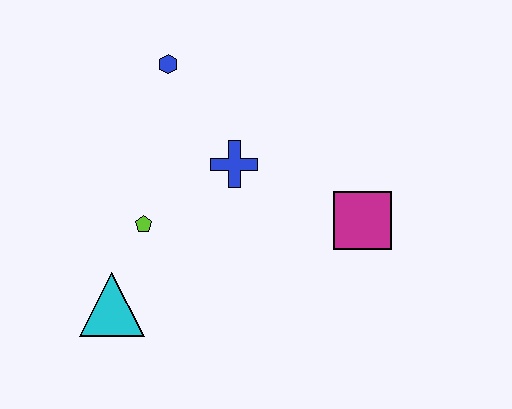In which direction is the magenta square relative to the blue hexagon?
The magenta square is to the right of the blue hexagon.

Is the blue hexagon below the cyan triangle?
No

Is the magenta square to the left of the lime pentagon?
No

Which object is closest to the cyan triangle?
The lime pentagon is closest to the cyan triangle.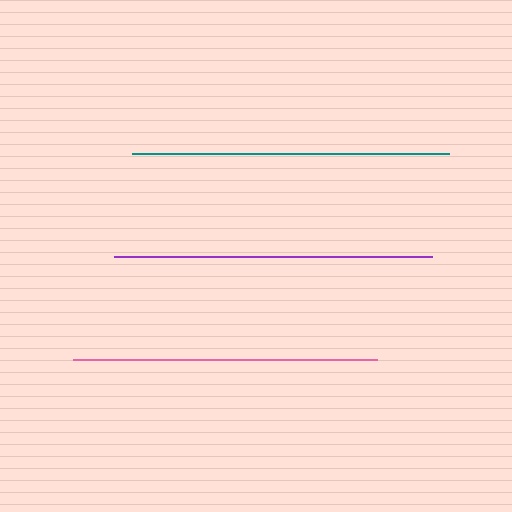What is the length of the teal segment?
The teal segment is approximately 317 pixels long.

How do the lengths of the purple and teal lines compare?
The purple and teal lines are approximately the same length.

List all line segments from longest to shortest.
From longest to shortest: purple, teal, pink.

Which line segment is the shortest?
The pink line is the shortest at approximately 304 pixels.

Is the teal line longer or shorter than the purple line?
The purple line is longer than the teal line.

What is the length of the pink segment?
The pink segment is approximately 304 pixels long.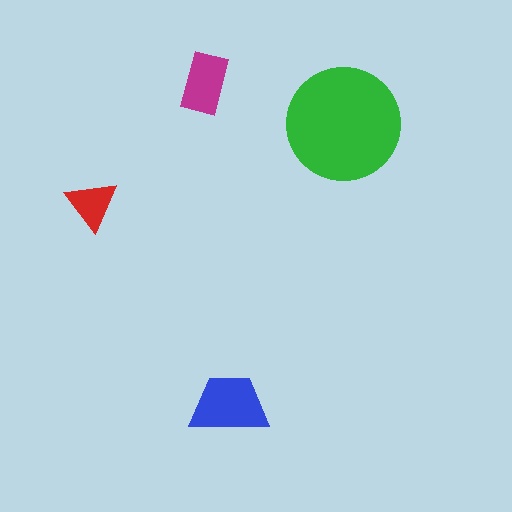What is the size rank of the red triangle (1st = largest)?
4th.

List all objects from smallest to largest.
The red triangle, the magenta rectangle, the blue trapezoid, the green circle.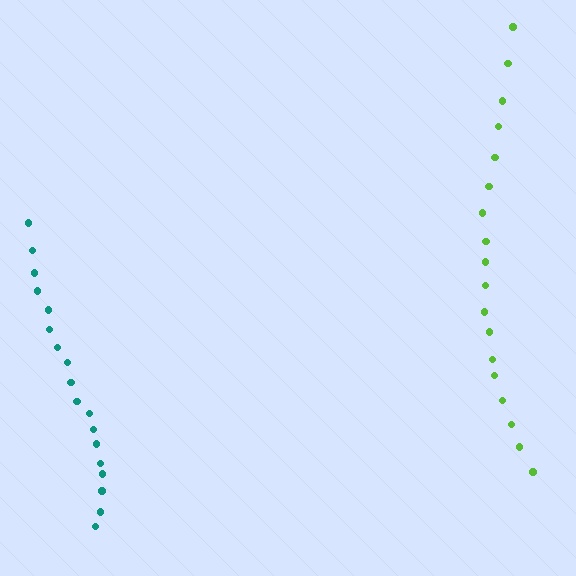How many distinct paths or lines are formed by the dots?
There are 2 distinct paths.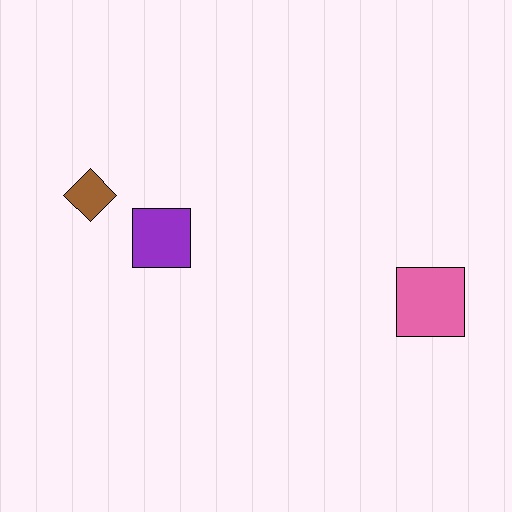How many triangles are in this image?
There are no triangles.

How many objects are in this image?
There are 3 objects.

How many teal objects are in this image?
There are no teal objects.